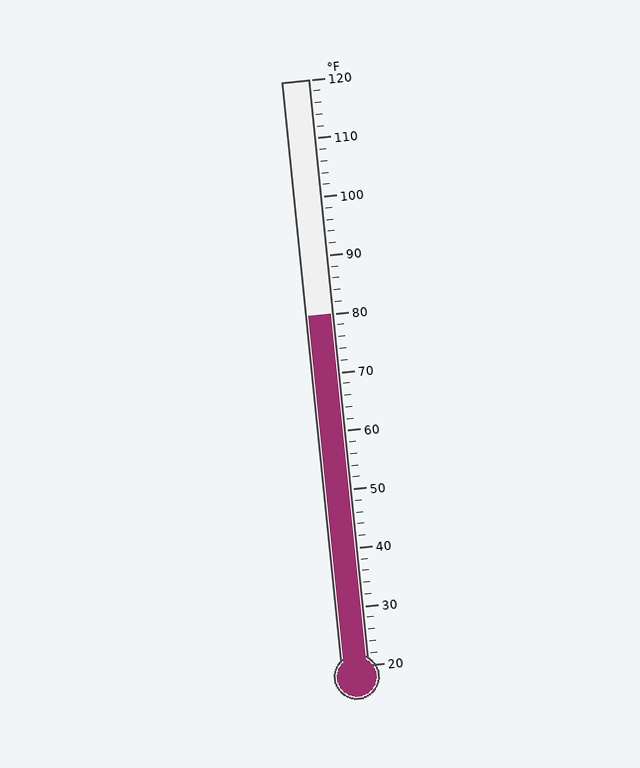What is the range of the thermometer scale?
The thermometer scale ranges from 20°F to 120°F.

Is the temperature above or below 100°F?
The temperature is below 100°F.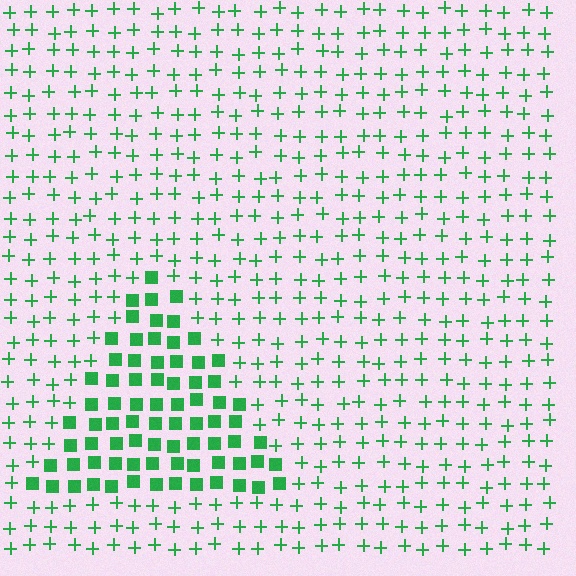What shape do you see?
I see a triangle.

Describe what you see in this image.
The image is filled with small green elements arranged in a uniform grid. A triangle-shaped region contains squares, while the surrounding area contains plus signs. The boundary is defined purely by the change in element shape.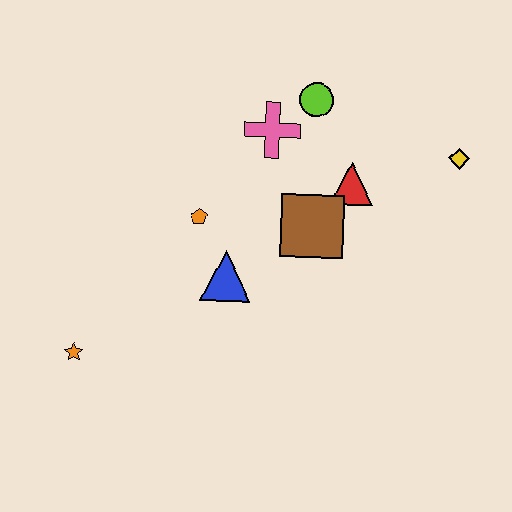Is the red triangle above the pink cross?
No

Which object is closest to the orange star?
The blue triangle is closest to the orange star.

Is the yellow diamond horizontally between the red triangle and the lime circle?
No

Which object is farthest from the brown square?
The orange star is farthest from the brown square.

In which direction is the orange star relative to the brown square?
The orange star is to the left of the brown square.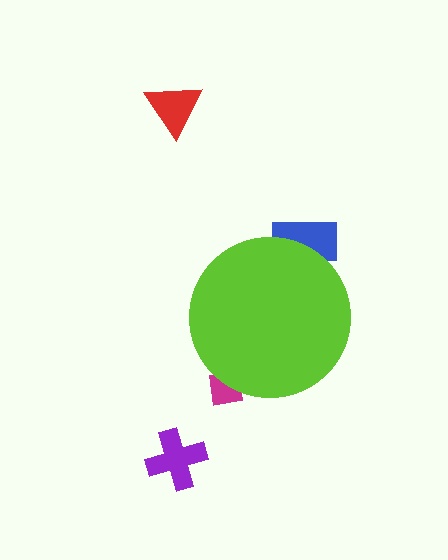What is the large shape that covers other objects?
A lime circle.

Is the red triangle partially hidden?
No, the red triangle is fully visible.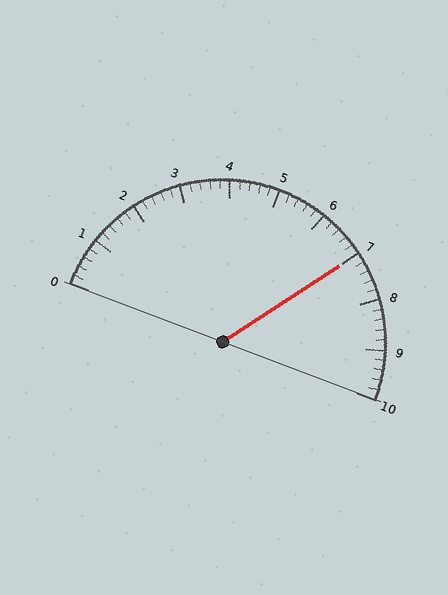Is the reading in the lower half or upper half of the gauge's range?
The reading is in the upper half of the range (0 to 10).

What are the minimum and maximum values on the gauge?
The gauge ranges from 0 to 10.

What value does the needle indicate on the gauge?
The needle indicates approximately 7.0.